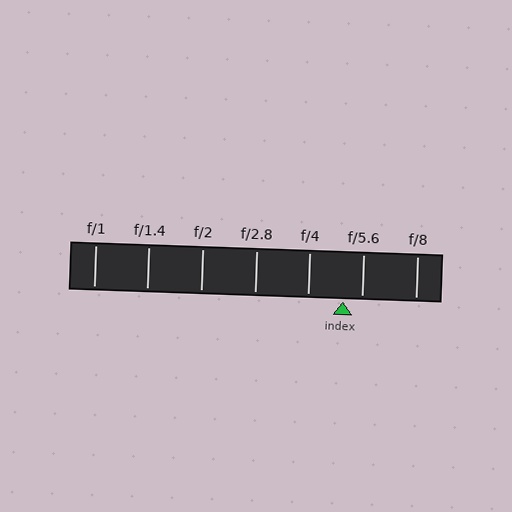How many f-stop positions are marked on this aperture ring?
There are 7 f-stop positions marked.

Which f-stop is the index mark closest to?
The index mark is closest to f/5.6.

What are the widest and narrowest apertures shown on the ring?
The widest aperture shown is f/1 and the narrowest is f/8.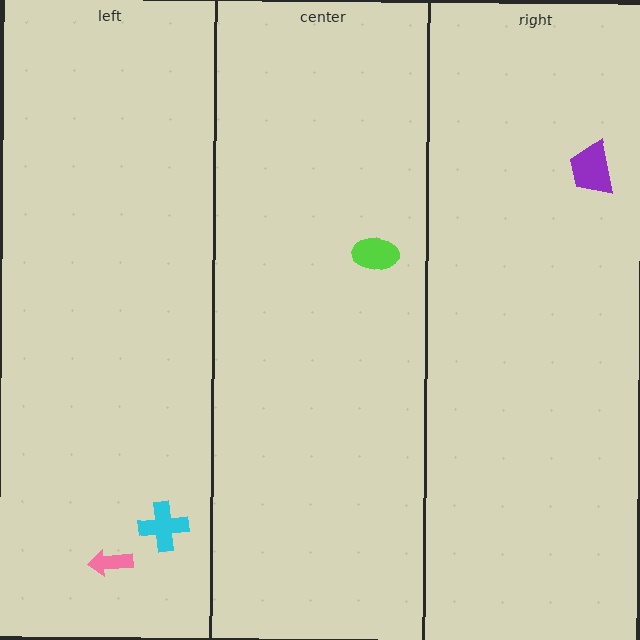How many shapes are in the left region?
2.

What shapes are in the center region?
The lime ellipse.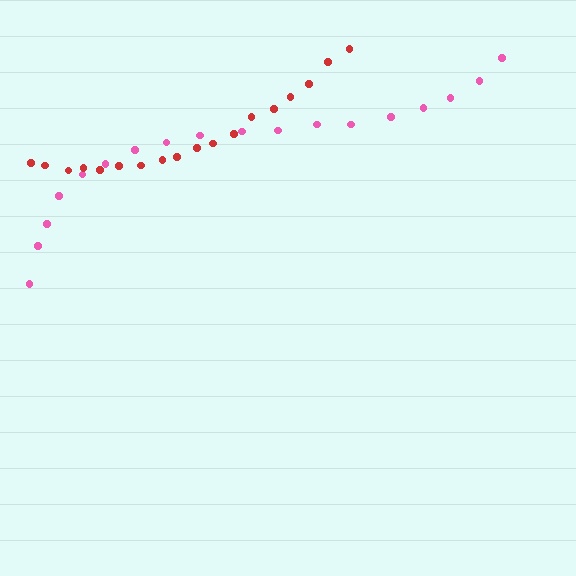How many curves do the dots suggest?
There are 2 distinct paths.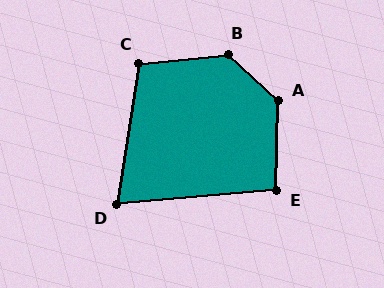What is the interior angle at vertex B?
Approximately 131 degrees (obtuse).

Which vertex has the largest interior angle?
A, at approximately 132 degrees.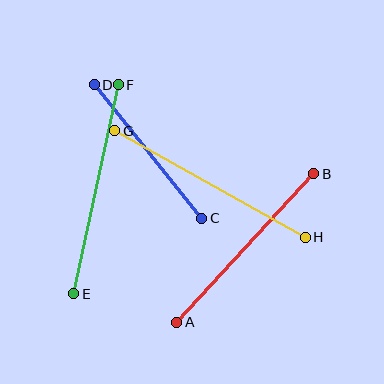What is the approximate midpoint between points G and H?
The midpoint is at approximately (210, 184) pixels.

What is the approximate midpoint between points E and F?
The midpoint is at approximately (96, 189) pixels.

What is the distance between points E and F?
The distance is approximately 214 pixels.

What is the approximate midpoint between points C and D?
The midpoint is at approximately (148, 152) pixels.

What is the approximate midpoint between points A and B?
The midpoint is at approximately (245, 248) pixels.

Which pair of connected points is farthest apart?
Points G and H are farthest apart.